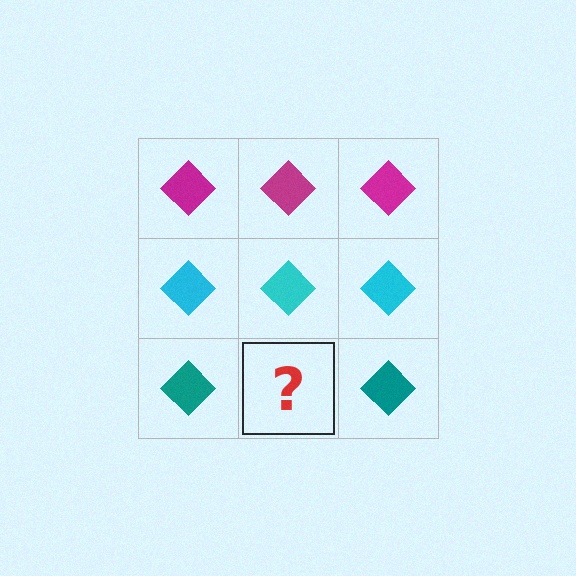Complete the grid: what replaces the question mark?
The question mark should be replaced with a teal diamond.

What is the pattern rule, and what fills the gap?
The rule is that each row has a consistent color. The gap should be filled with a teal diamond.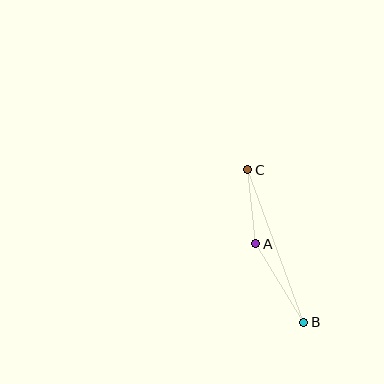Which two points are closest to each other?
Points A and C are closest to each other.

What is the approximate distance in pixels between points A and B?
The distance between A and B is approximately 92 pixels.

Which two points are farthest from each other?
Points B and C are farthest from each other.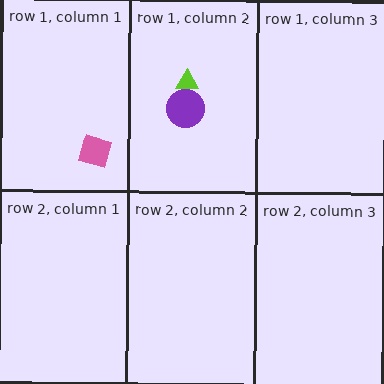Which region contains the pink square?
The row 1, column 1 region.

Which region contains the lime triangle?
The row 1, column 2 region.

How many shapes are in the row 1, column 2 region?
2.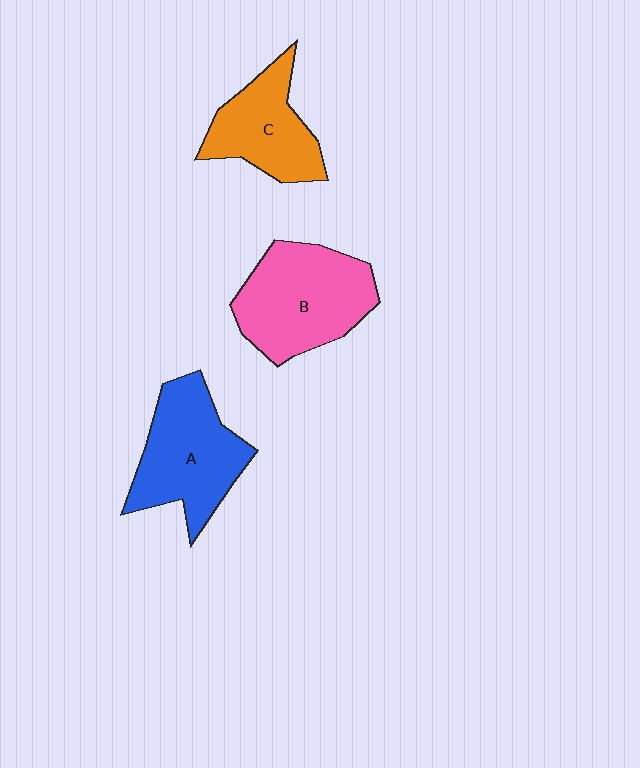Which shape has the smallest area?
Shape C (orange).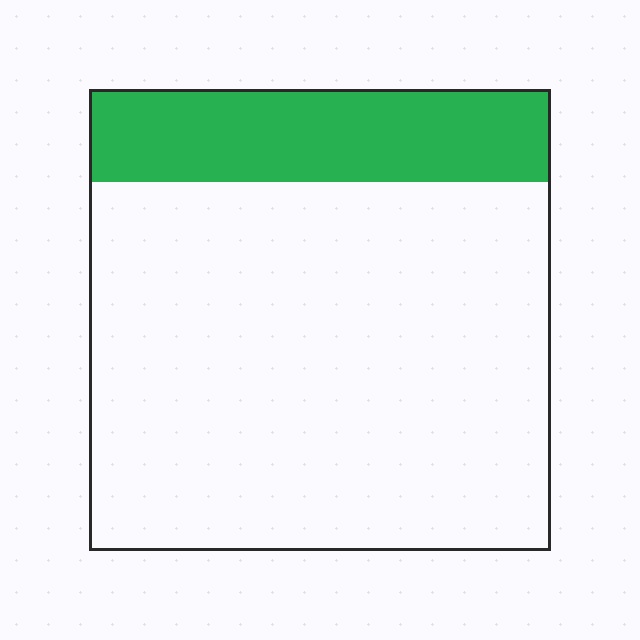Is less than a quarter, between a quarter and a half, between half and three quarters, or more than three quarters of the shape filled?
Less than a quarter.